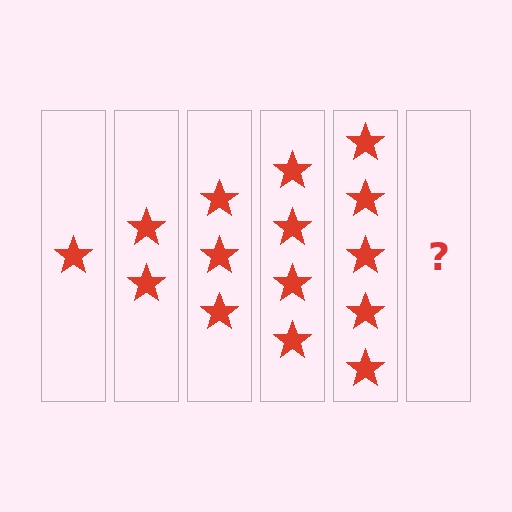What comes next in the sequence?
The next element should be 6 stars.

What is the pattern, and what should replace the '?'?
The pattern is that each step adds one more star. The '?' should be 6 stars.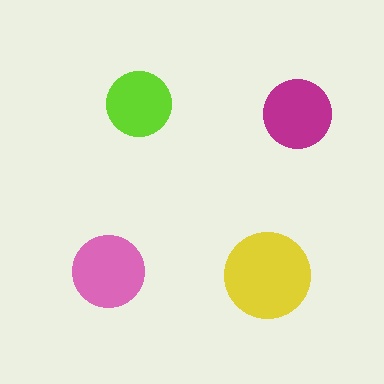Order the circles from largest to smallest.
the yellow one, the pink one, the magenta one, the lime one.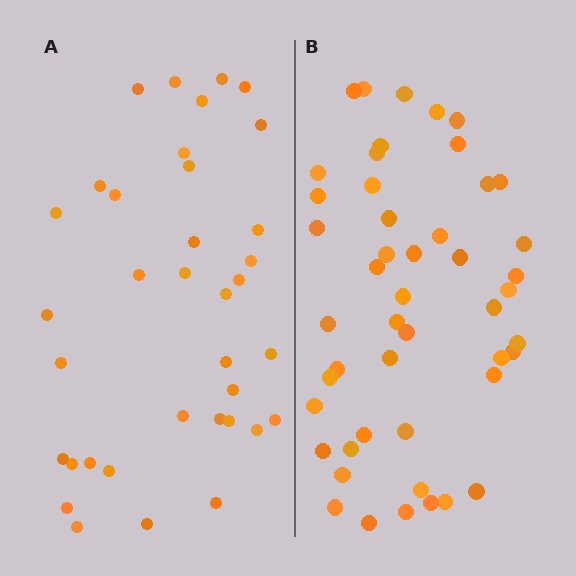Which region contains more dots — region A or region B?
Region B (the right region) has more dots.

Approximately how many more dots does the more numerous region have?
Region B has roughly 12 or so more dots than region A.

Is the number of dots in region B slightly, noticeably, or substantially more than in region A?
Region B has noticeably more, but not dramatically so. The ratio is roughly 1.3 to 1.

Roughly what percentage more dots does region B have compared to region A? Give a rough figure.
About 35% more.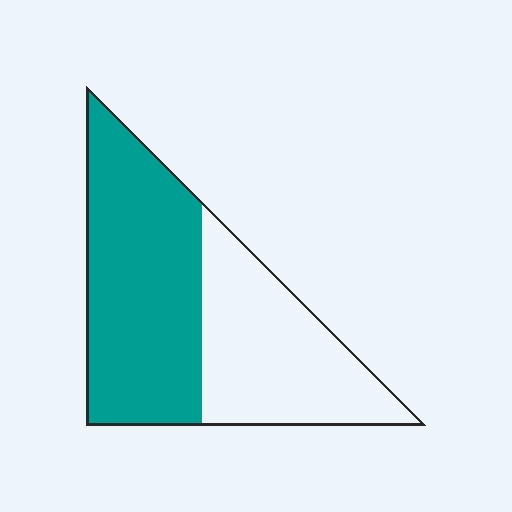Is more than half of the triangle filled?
Yes.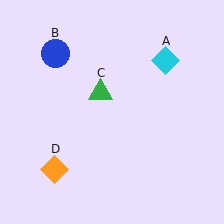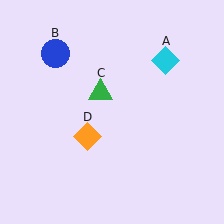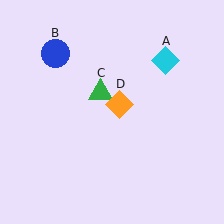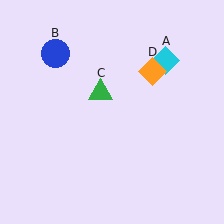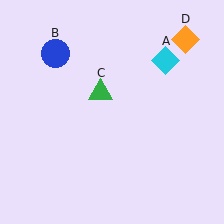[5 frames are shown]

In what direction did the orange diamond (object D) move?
The orange diamond (object D) moved up and to the right.